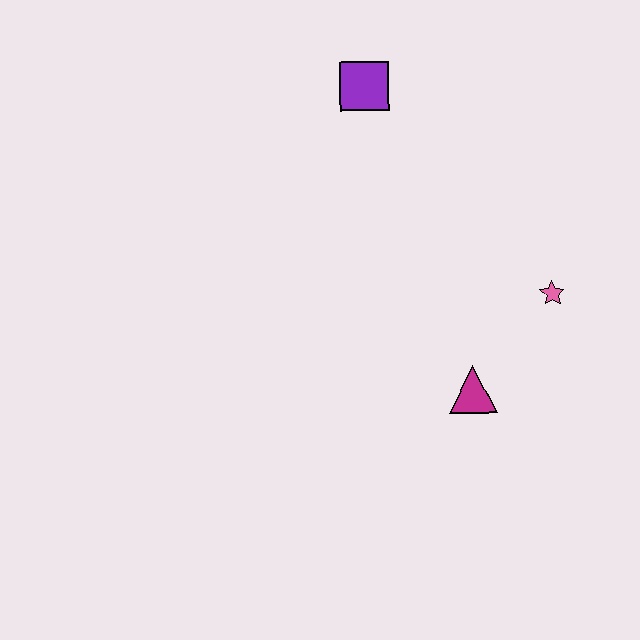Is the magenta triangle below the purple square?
Yes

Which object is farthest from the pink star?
The purple square is farthest from the pink star.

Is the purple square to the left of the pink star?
Yes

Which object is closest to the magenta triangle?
The pink star is closest to the magenta triangle.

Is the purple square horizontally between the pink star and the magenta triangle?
No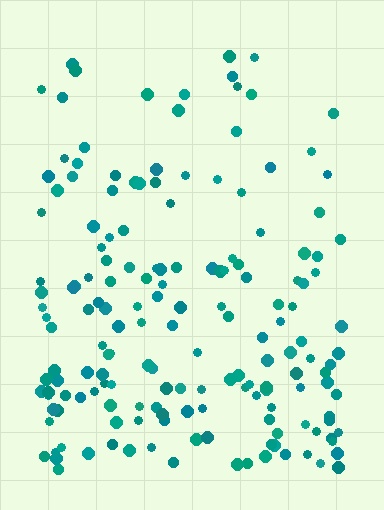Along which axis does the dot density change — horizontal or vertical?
Vertical.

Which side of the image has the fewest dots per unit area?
The top.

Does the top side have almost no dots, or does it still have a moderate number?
Still a moderate number, just noticeably fewer than the bottom.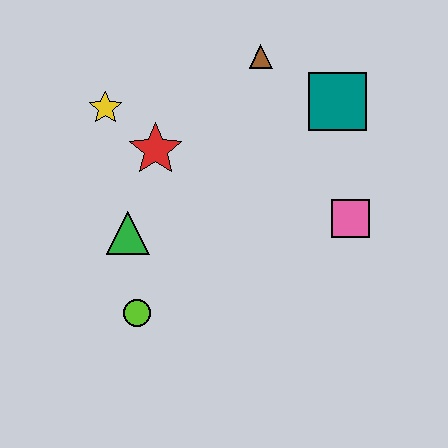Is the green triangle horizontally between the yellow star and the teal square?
Yes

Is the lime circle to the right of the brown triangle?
No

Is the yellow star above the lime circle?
Yes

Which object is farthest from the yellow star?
The pink square is farthest from the yellow star.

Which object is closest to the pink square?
The teal square is closest to the pink square.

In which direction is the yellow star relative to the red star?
The yellow star is to the left of the red star.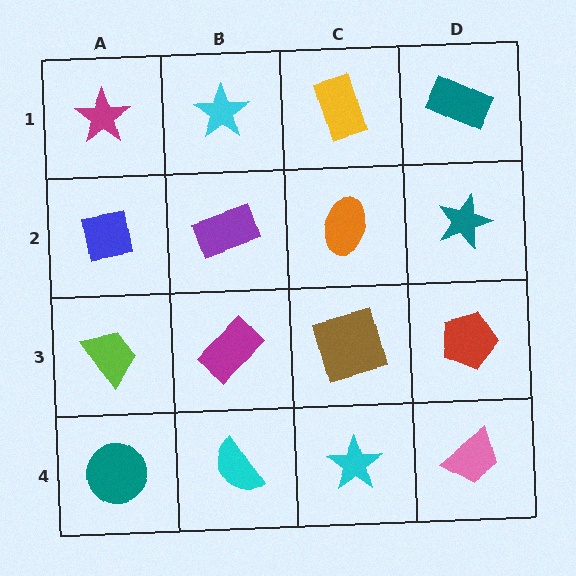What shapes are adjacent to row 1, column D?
A teal star (row 2, column D), a yellow rectangle (row 1, column C).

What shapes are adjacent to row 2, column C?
A yellow rectangle (row 1, column C), a brown square (row 3, column C), a purple rectangle (row 2, column B), a teal star (row 2, column D).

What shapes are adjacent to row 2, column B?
A cyan star (row 1, column B), a magenta rectangle (row 3, column B), a blue square (row 2, column A), an orange ellipse (row 2, column C).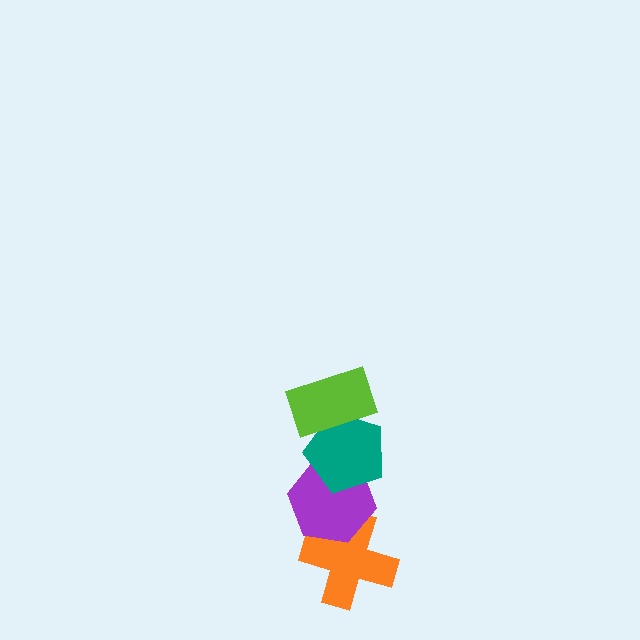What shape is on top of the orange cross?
The purple hexagon is on top of the orange cross.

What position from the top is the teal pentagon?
The teal pentagon is 2nd from the top.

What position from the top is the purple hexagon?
The purple hexagon is 3rd from the top.